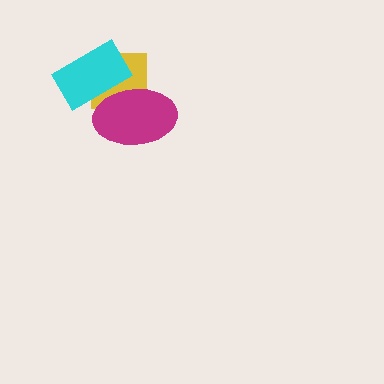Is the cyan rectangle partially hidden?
No, no other shape covers it.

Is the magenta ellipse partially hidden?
Yes, it is partially covered by another shape.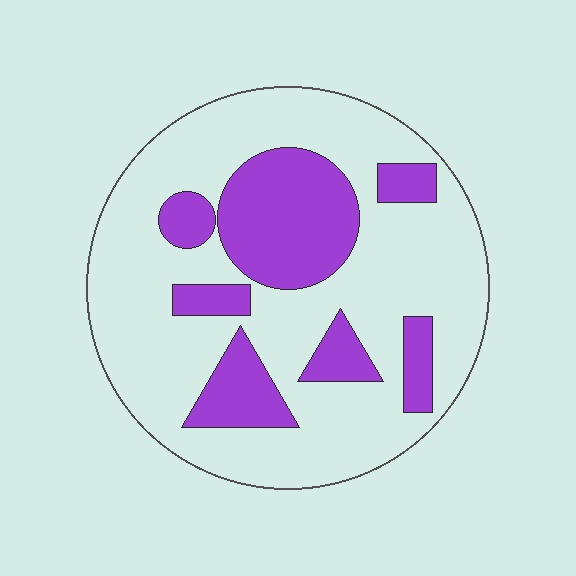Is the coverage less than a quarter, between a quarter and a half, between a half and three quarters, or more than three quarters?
Between a quarter and a half.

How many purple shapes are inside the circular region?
7.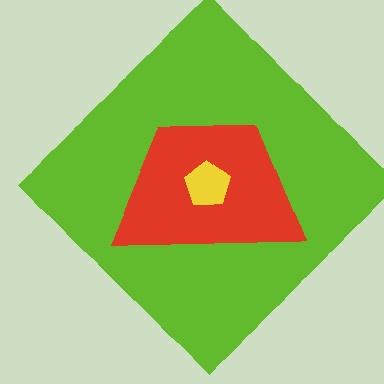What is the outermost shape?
The lime diamond.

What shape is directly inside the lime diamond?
The red trapezoid.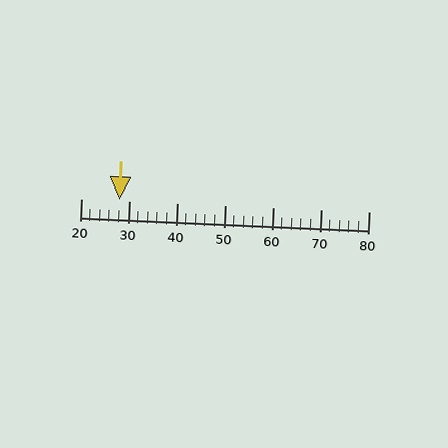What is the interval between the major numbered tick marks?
The major tick marks are spaced 10 units apart.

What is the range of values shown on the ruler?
The ruler shows values from 20 to 80.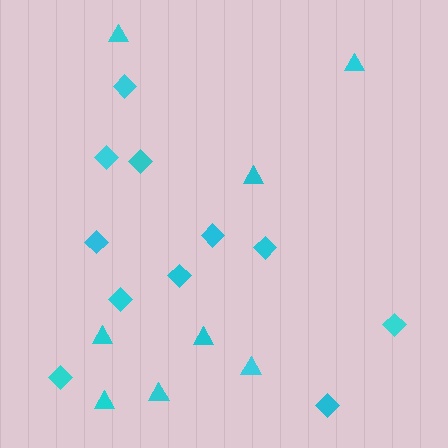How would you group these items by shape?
There are 2 groups: one group of diamonds (11) and one group of triangles (8).